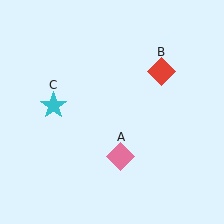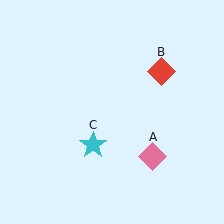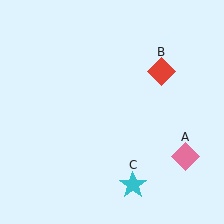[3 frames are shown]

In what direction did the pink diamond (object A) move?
The pink diamond (object A) moved right.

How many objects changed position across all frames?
2 objects changed position: pink diamond (object A), cyan star (object C).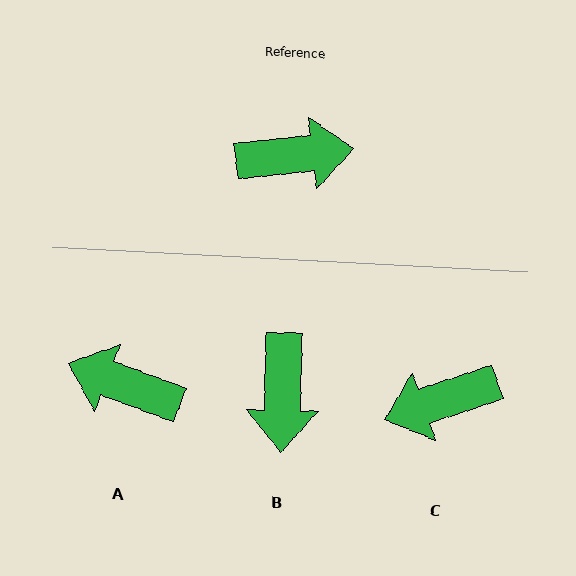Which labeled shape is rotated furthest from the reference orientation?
C, about 168 degrees away.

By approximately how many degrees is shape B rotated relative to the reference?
Approximately 98 degrees clockwise.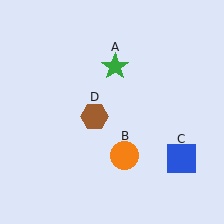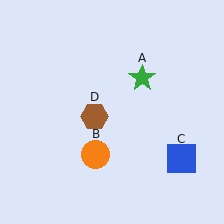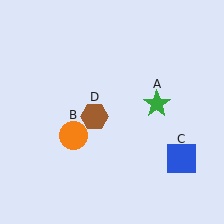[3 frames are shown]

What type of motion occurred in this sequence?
The green star (object A), orange circle (object B) rotated clockwise around the center of the scene.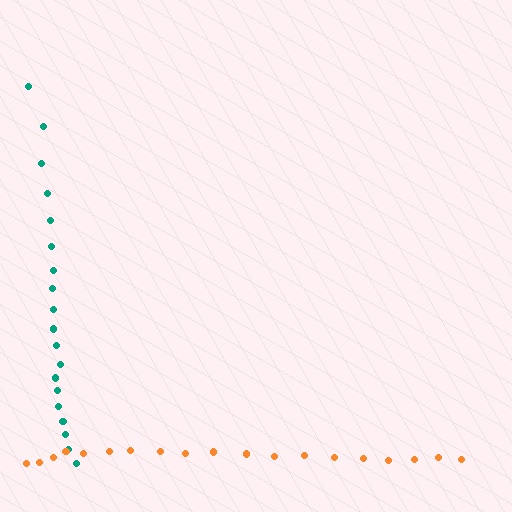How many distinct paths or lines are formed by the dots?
There are 2 distinct paths.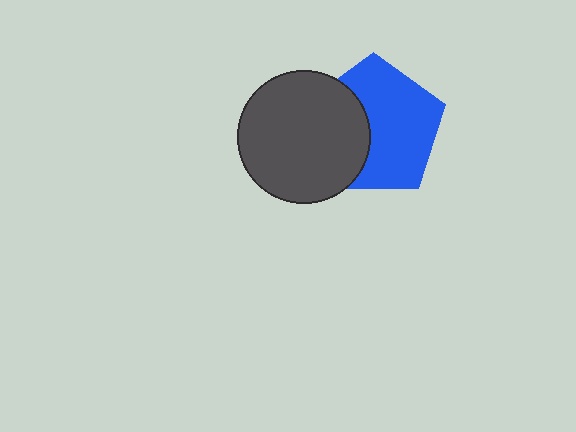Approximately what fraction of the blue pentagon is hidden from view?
Roughly 37% of the blue pentagon is hidden behind the dark gray circle.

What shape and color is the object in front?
The object in front is a dark gray circle.